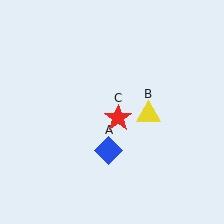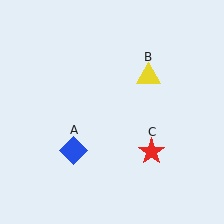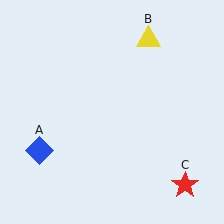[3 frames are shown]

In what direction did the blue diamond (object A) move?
The blue diamond (object A) moved left.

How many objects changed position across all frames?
3 objects changed position: blue diamond (object A), yellow triangle (object B), red star (object C).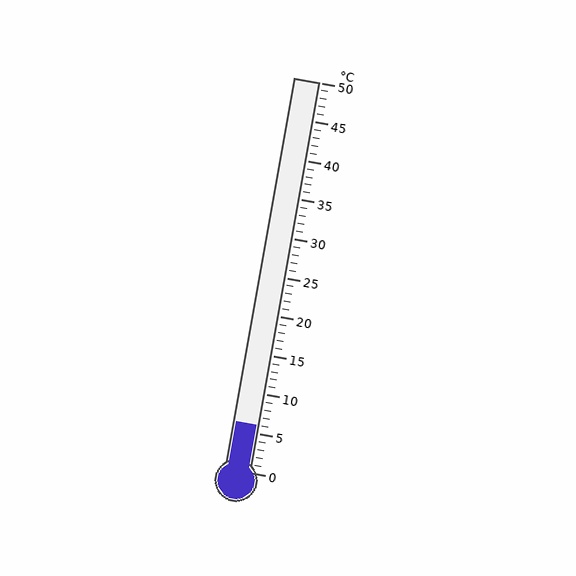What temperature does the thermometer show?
The thermometer shows approximately 6°C.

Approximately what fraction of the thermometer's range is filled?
The thermometer is filled to approximately 10% of its range.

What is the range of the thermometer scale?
The thermometer scale ranges from 0°C to 50°C.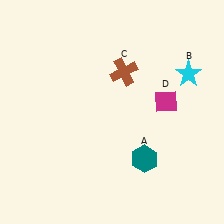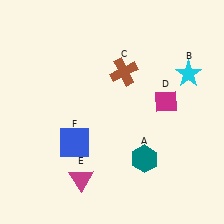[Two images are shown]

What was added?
A magenta triangle (E), a blue square (F) were added in Image 2.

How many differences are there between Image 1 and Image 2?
There are 2 differences between the two images.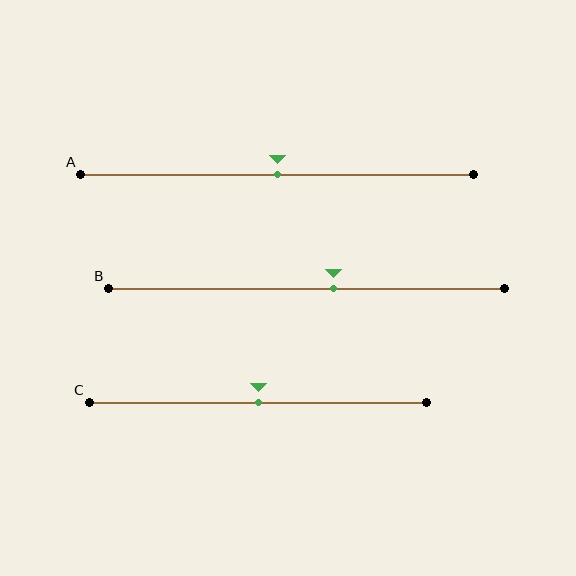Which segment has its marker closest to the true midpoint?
Segment A has its marker closest to the true midpoint.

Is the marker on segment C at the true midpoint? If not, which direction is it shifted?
Yes, the marker on segment C is at the true midpoint.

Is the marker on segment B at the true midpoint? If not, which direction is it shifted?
No, the marker on segment B is shifted to the right by about 7% of the segment length.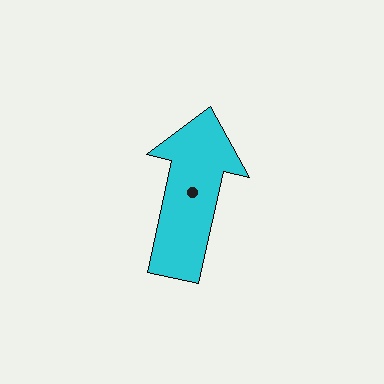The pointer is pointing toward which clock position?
Roughly 12 o'clock.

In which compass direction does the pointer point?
North.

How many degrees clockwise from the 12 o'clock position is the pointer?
Approximately 12 degrees.